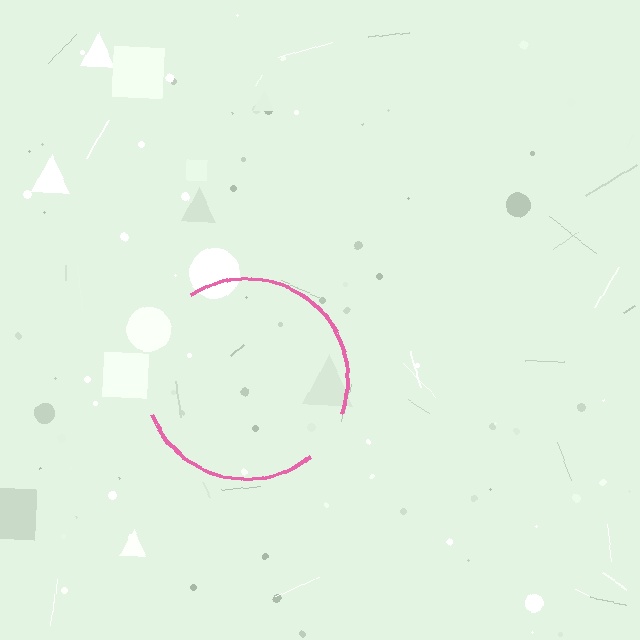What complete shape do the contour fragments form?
The contour fragments form a circle.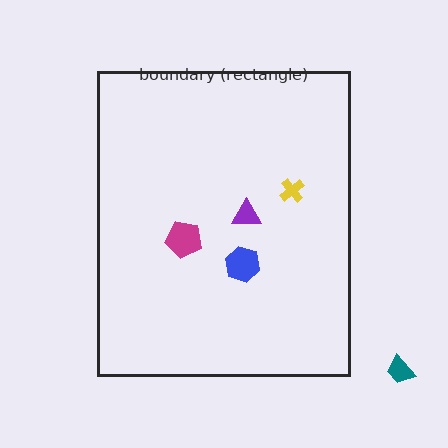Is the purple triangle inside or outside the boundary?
Inside.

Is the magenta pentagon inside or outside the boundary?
Inside.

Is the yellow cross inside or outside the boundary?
Inside.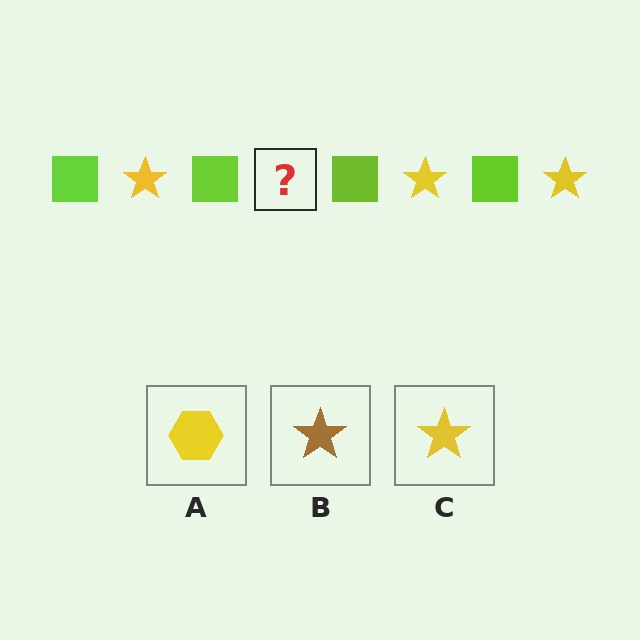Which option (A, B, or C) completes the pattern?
C.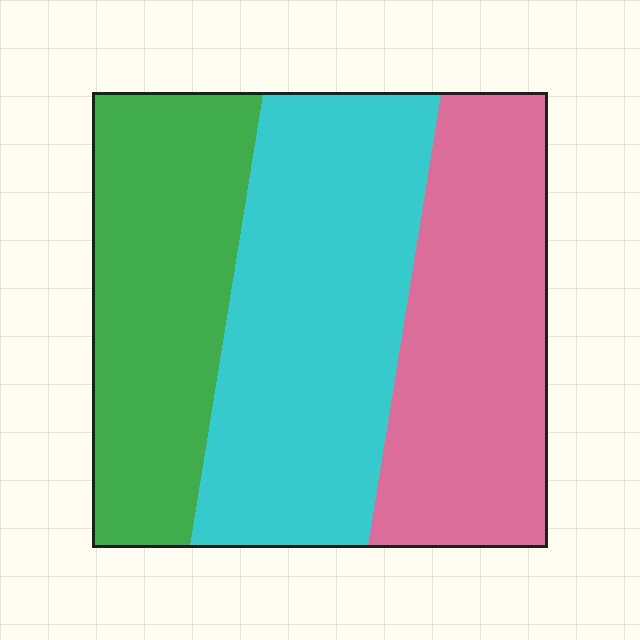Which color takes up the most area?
Cyan, at roughly 40%.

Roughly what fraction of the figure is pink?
Pink takes up about one third (1/3) of the figure.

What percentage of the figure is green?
Green covers about 30% of the figure.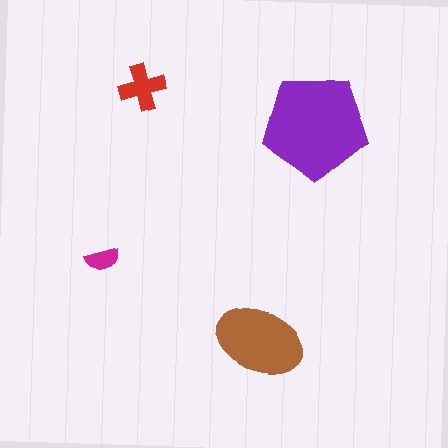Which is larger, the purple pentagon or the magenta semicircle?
The purple pentagon.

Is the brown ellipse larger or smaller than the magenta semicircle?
Larger.